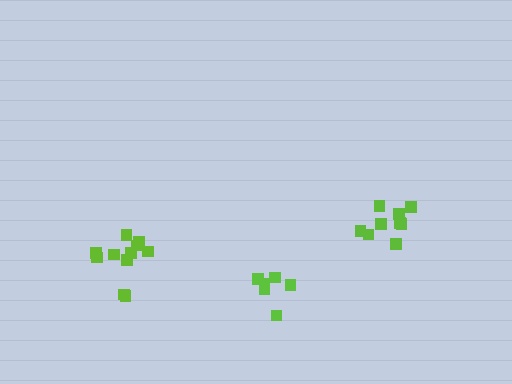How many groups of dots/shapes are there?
There are 3 groups.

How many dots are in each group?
Group 1: 9 dots, Group 2: 6 dots, Group 3: 11 dots (26 total).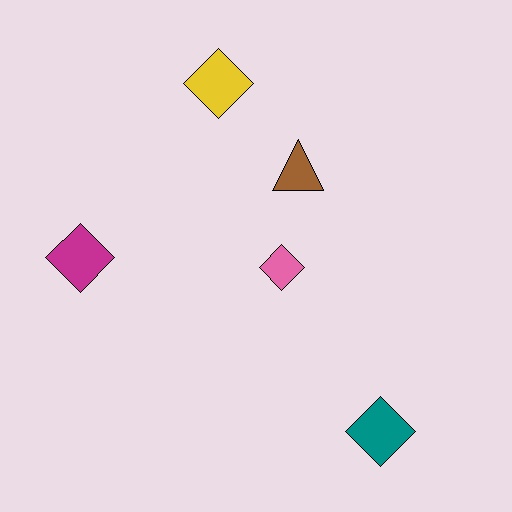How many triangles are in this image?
There is 1 triangle.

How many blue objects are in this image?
There are no blue objects.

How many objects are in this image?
There are 5 objects.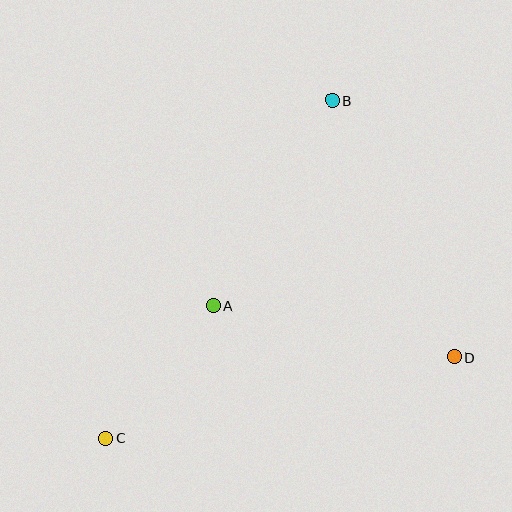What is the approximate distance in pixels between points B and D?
The distance between B and D is approximately 284 pixels.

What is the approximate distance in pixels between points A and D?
The distance between A and D is approximately 247 pixels.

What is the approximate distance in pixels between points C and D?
The distance between C and D is approximately 358 pixels.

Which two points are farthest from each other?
Points B and C are farthest from each other.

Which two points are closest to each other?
Points A and C are closest to each other.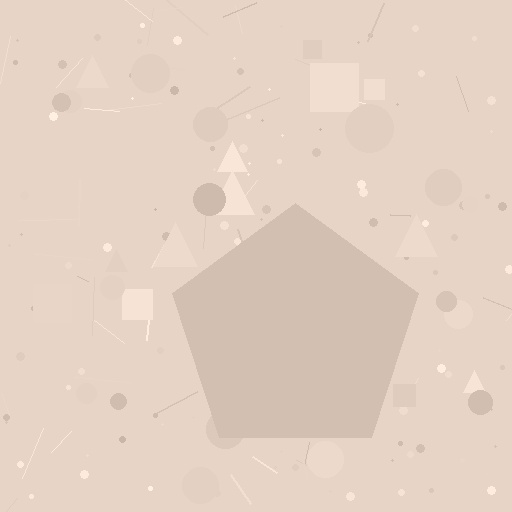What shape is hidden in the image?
A pentagon is hidden in the image.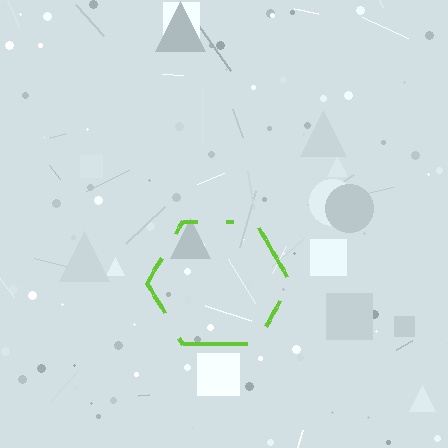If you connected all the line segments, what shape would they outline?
They would outline a hexagon.